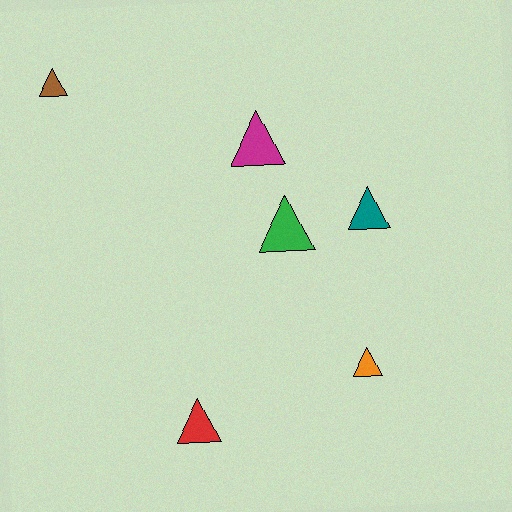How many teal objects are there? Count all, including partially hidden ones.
There is 1 teal object.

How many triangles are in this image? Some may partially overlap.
There are 6 triangles.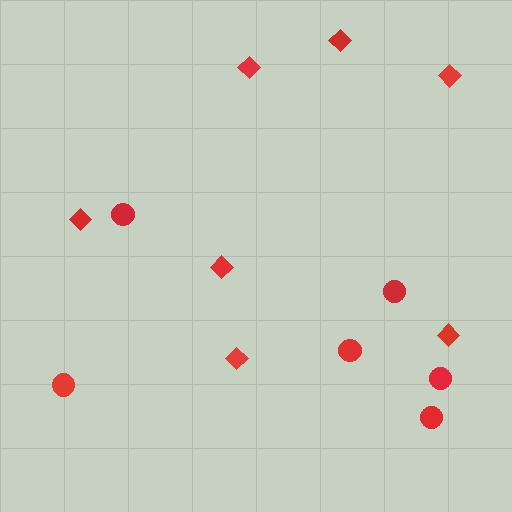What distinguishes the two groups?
There are 2 groups: one group of diamonds (7) and one group of circles (6).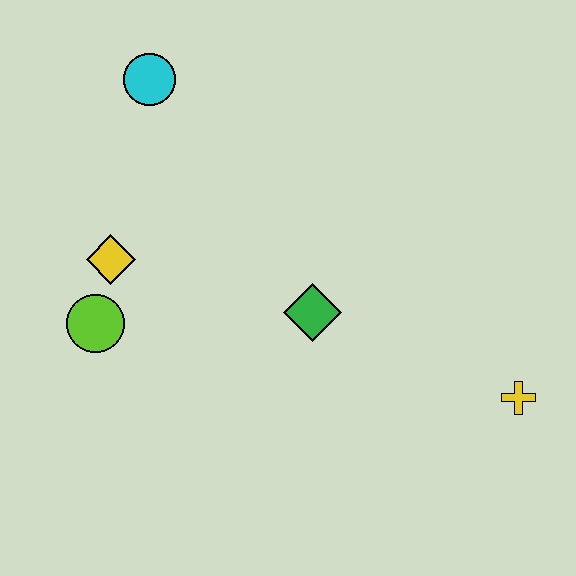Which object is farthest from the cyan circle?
The yellow cross is farthest from the cyan circle.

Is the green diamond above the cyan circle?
No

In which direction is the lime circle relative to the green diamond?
The lime circle is to the left of the green diamond.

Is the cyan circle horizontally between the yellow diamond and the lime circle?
No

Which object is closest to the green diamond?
The yellow diamond is closest to the green diamond.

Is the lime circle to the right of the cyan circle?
No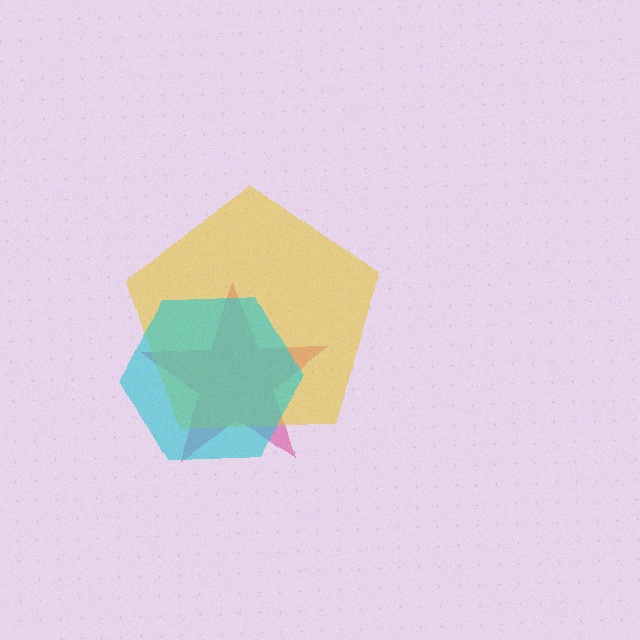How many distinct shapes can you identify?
There are 3 distinct shapes: a magenta star, a yellow pentagon, a cyan hexagon.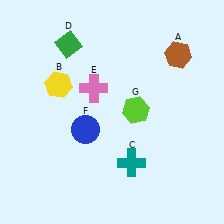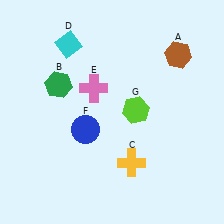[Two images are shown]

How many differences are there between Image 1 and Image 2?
There are 3 differences between the two images.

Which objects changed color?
B changed from yellow to green. C changed from teal to yellow. D changed from green to cyan.